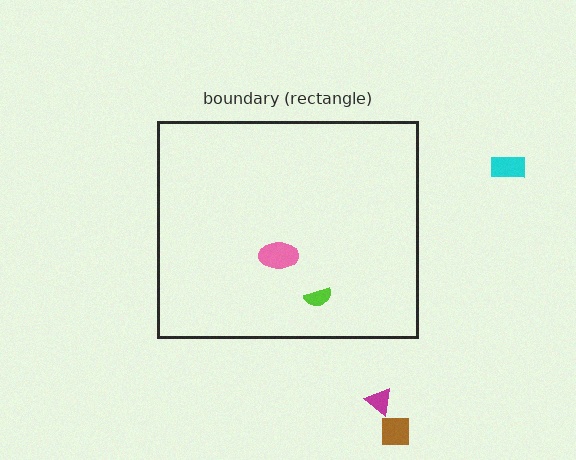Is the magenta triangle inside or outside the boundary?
Outside.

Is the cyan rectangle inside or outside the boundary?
Outside.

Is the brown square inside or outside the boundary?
Outside.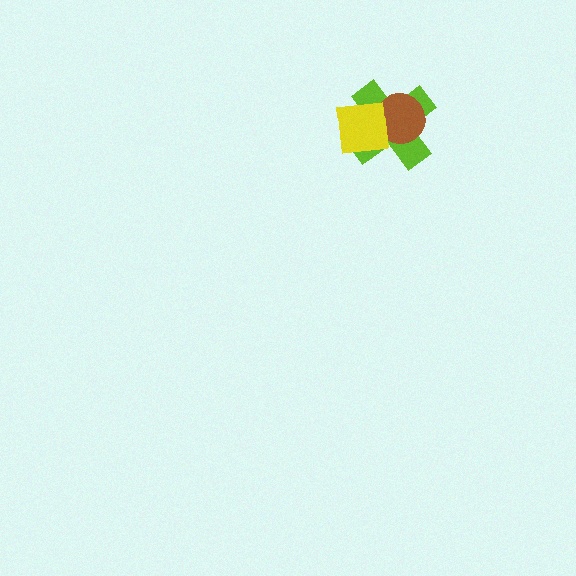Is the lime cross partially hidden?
Yes, it is partially covered by another shape.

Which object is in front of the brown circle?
The yellow square is in front of the brown circle.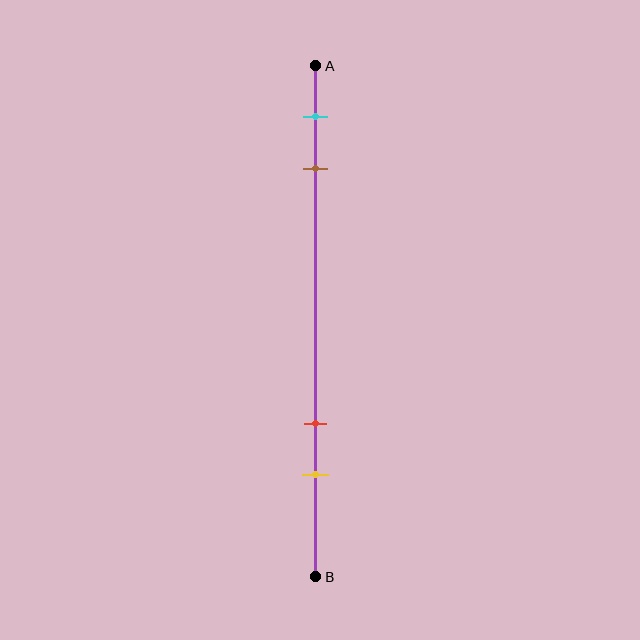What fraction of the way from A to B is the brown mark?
The brown mark is approximately 20% (0.2) of the way from A to B.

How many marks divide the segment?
There are 4 marks dividing the segment.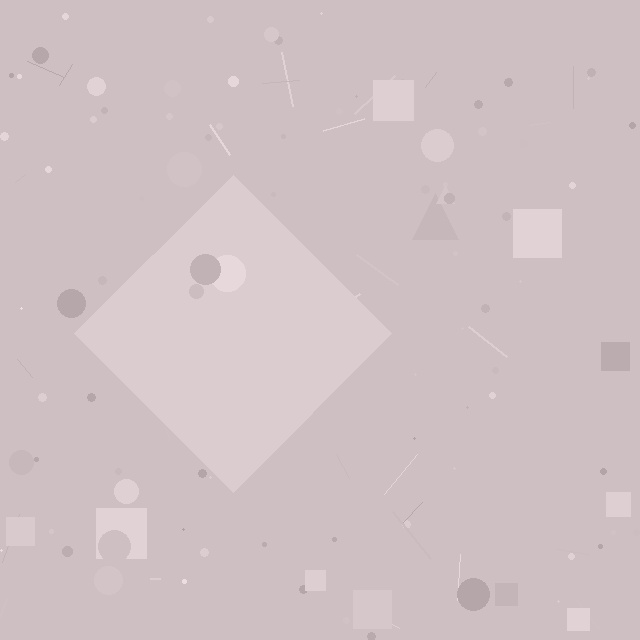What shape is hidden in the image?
A diamond is hidden in the image.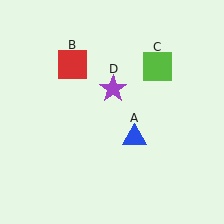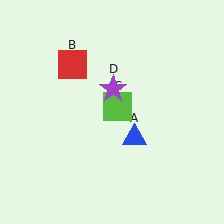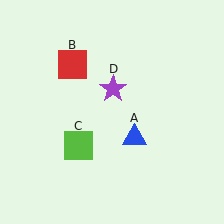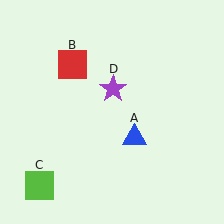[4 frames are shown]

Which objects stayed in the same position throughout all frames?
Blue triangle (object A) and red square (object B) and purple star (object D) remained stationary.